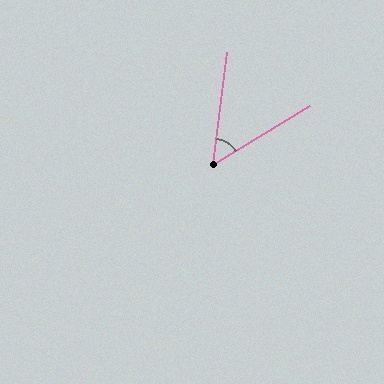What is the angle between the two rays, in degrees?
Approximately 51 degrees.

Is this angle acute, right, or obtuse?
It is acute.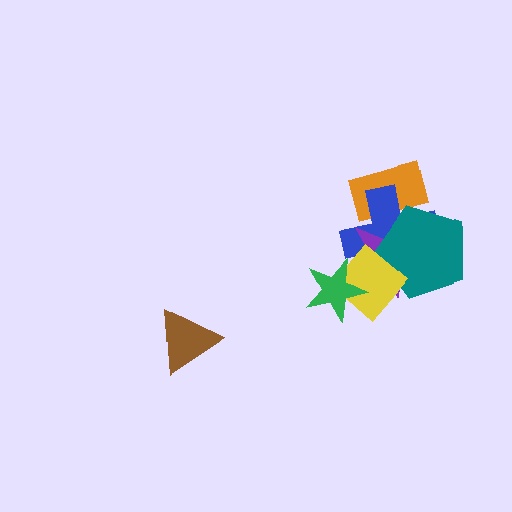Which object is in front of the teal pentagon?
The yellow diamond is in front of the teal pentagon.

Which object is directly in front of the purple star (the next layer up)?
The teal pentagon is directly in front of the purple star.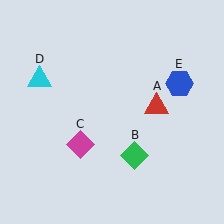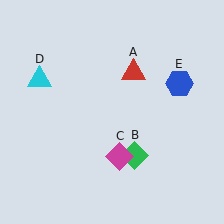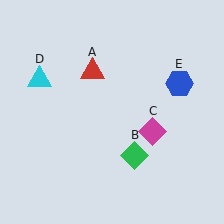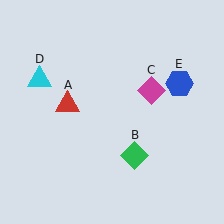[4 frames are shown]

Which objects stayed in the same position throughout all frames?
Green diamond (object B) and cyan triangle (object D) and blue hexagon (object E) remained stationary.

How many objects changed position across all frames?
2 objects changed position: red triangle (object A), magenta diamond (object C).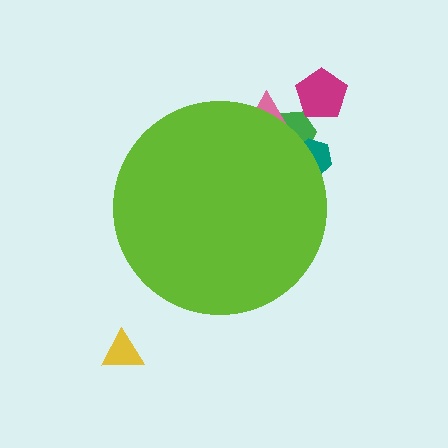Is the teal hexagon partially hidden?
Yes, the teal hexagon is partially hidden behind the lime circle.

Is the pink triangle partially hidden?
Yes, the pink triangle is partially hidden behind the lime circle.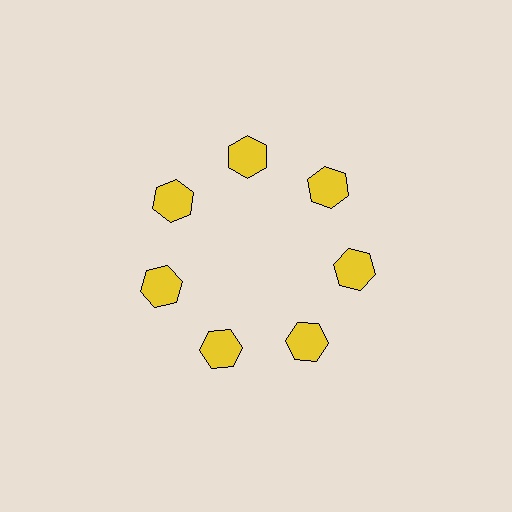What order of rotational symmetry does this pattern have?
This pattern has 7-fold rotational symmetry.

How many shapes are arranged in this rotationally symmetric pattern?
There are 7 shapes, arranged in 7 groups of 1.